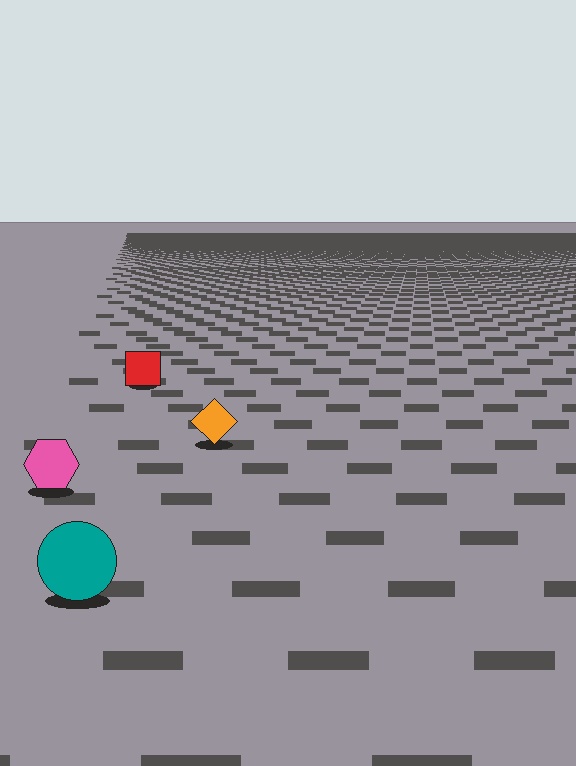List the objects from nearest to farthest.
From nearest to farthest: the teal circle, the pink hexagon, the orange diamond, the red square.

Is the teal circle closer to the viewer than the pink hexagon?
Yes. The teal circle is closer — you can tell from the texture gradient: the ground texture is coarser near it.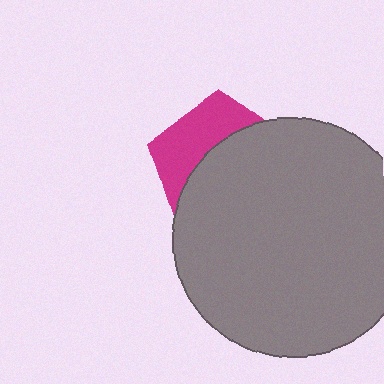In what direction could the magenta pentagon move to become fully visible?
The magenta pentagon could move up. That would shift it out from behind the gray circle entirely.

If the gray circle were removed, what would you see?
You would see the complete magenta pentagon.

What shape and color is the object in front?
The object in front is a gray circle.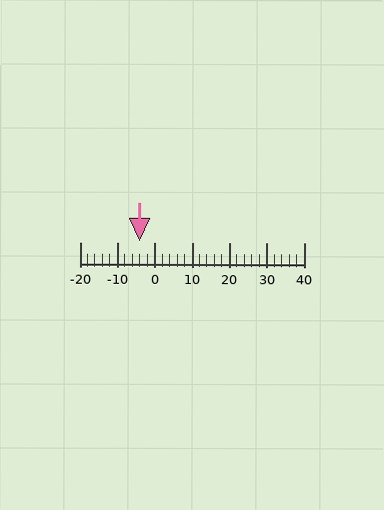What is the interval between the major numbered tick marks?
The major tick marks are spaced 10 units apart.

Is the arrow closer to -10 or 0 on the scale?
The arrow is closer to 0.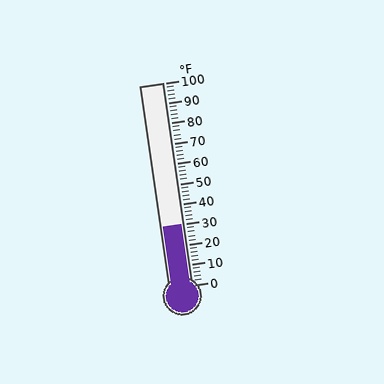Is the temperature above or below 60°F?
The temperature is below 60°F.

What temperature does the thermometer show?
The thermometer shows approximately 30°F.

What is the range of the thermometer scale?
The thermometer scale ranges from 0°F to 100°F.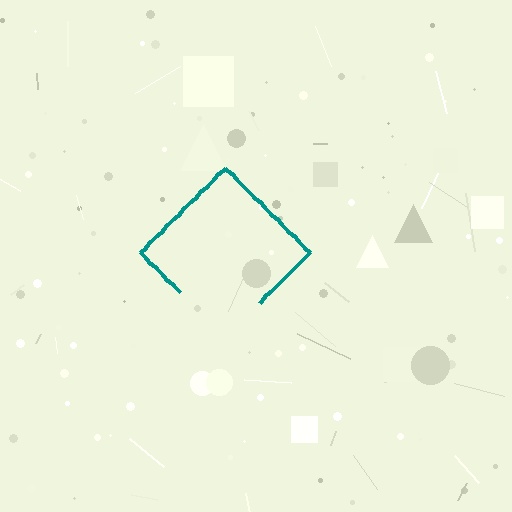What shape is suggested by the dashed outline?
The dashed outline suggests a diamond.